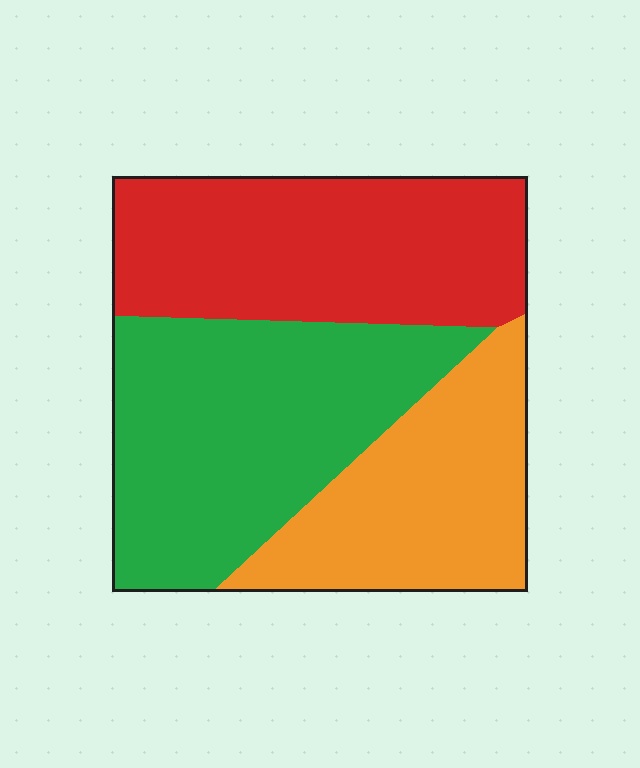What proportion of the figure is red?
Red covers around 35% of the figure.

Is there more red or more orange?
Red.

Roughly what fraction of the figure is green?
Green takes up about three eighths (3/8) of the figure.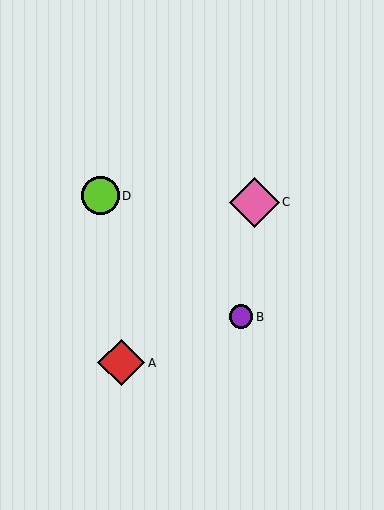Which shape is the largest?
The pink diamond (labeled C) is the largest.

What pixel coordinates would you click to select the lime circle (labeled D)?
Click at (101, 196) to select the lime circle D.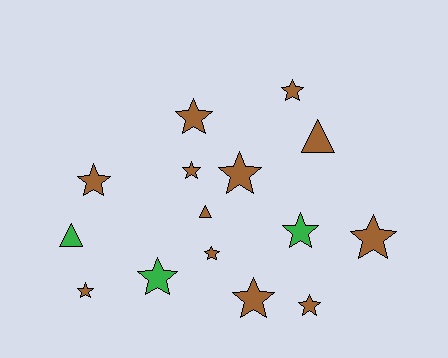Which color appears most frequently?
Brown, with 12 objects.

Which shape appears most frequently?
Star, with 12 objects.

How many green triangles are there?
There is 1 green triangle.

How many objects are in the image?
There are 15 objects.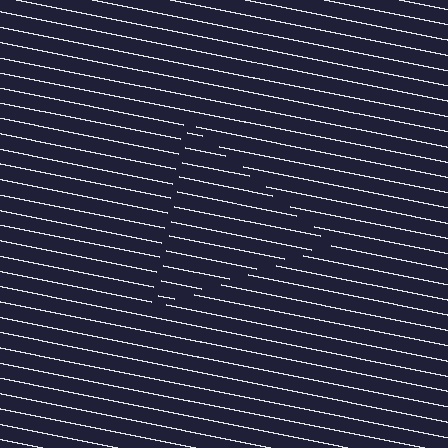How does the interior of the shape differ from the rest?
The interior of the shape contains the same grating, shifted by half a period — the contour is defined by the phase discontinuity where line-ends from the inner and outer gratings abut.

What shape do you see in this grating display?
An illusory triangle. The interior of the shape contains the same grating, shifted by half a period — the contour is defined by the phase discontinuity where line-ends from the inner and outer gratings abut.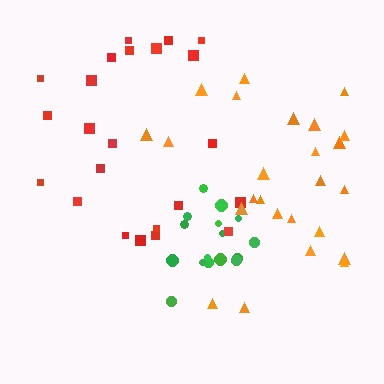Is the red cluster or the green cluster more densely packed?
Green.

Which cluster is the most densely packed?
Green.